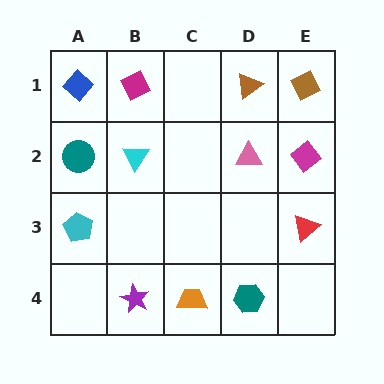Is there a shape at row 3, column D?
No, that cell is empty.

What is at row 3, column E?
A red triangle.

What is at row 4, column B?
A purple star.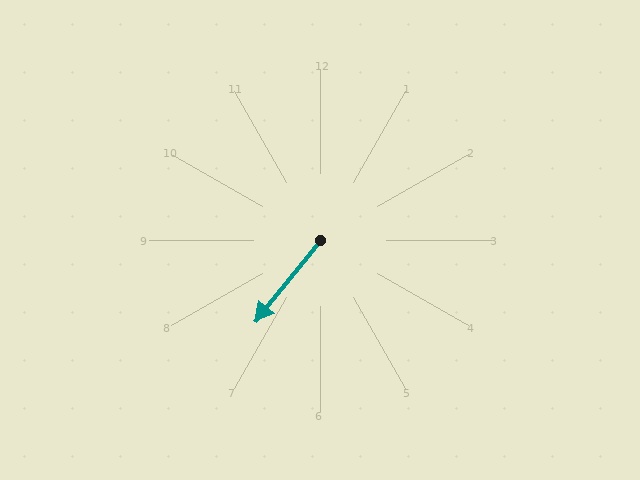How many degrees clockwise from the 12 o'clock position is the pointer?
Approximately 219 degrees.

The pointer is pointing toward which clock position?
Roughly 7 o'clock.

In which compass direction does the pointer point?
Southwest.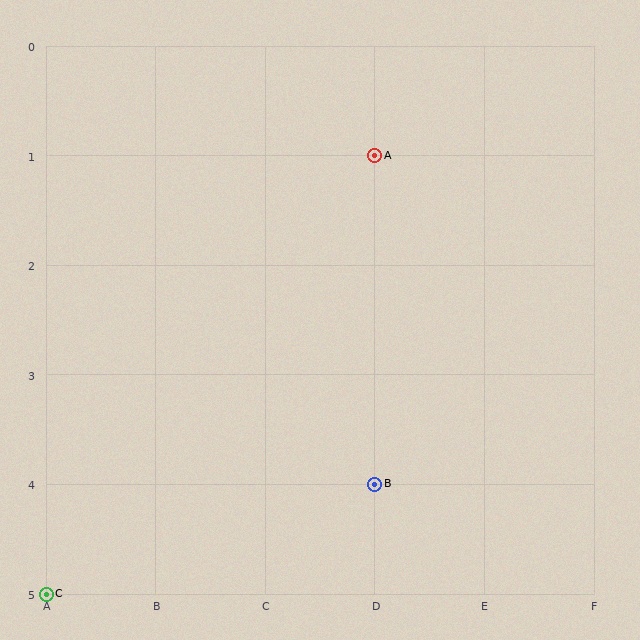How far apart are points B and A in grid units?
Points B and A are 3 rows apart.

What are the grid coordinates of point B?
Point B is at grid coordinates (D, 4).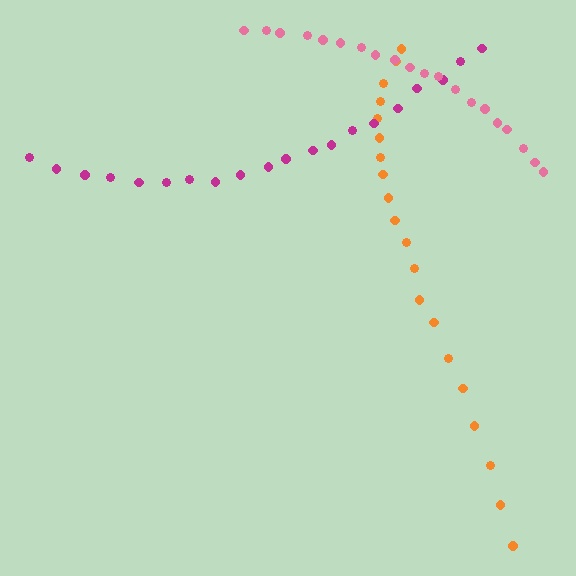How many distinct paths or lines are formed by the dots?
There are 3 distinct paths.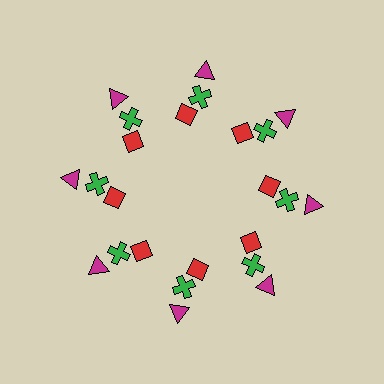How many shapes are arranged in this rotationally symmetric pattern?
There are 24 shapes, arranged in 8 groups of 3.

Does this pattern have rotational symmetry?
Yes, this pattern has 8-fold rotational symmetry. It looks the same after rotating 45 degrees around the center.